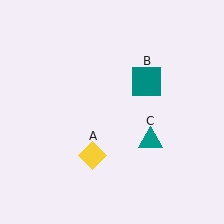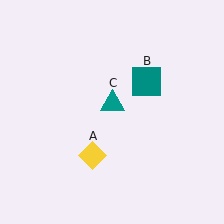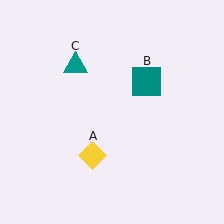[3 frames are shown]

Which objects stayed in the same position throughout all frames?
Yellow diamond (object A) and teal square (object B) remained stationary.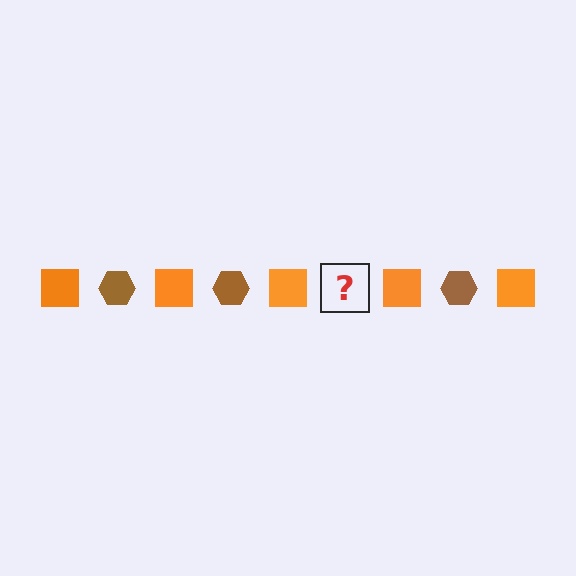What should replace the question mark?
The question mark should be replaced with a brown hexagon.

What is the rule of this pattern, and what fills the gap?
The rule is that the pattern alternates between orange square and brown hexagon. The gap should be filled with a brown hexagon.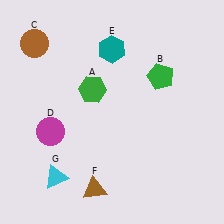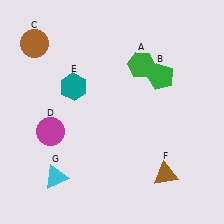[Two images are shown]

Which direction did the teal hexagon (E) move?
The teal hexagon (E) moved left.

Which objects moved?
The objects that moved are: the green hexagon (A), the teal hexagon (E), the brown triangle (F).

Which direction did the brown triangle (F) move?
The brown triangle (F) moved right.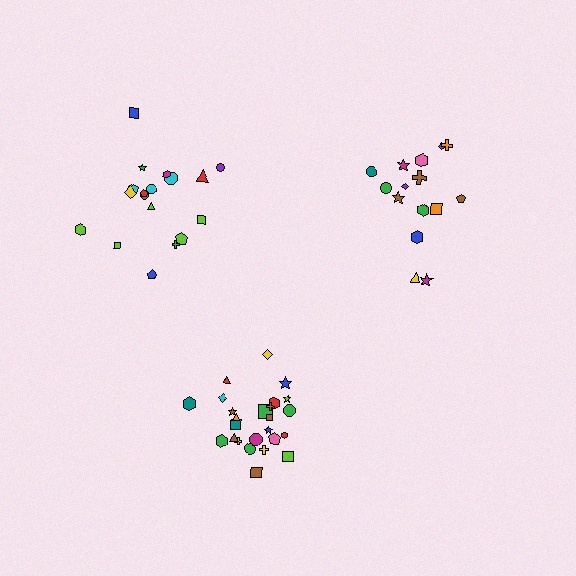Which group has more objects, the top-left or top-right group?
The top-left group.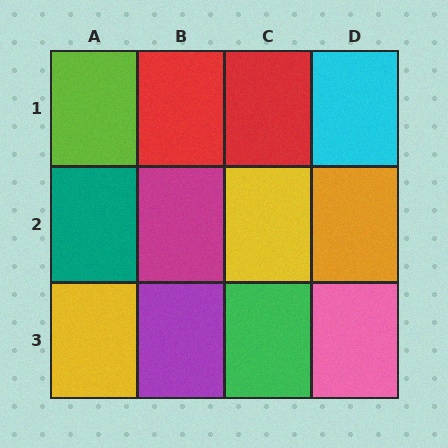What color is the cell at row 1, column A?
Lime.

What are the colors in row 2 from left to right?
Teal, magenta, yellow, orange.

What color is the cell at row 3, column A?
Yellow.